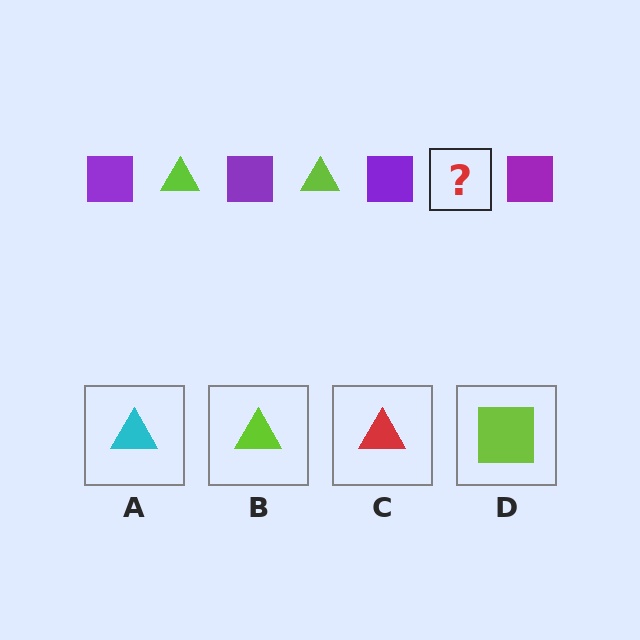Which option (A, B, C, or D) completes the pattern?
B.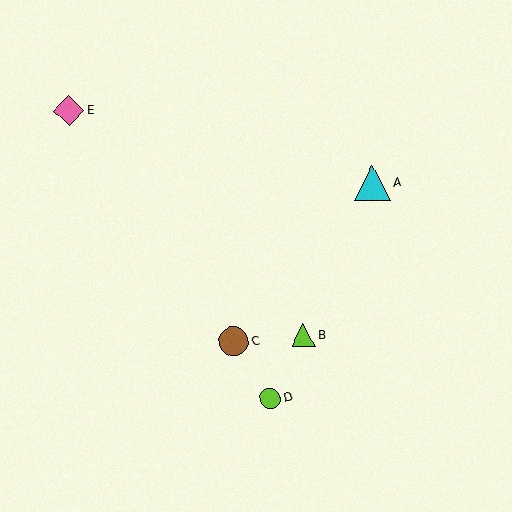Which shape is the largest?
The cyan triangle (labeled A) is the largest.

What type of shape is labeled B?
Shape B is a lime triangle.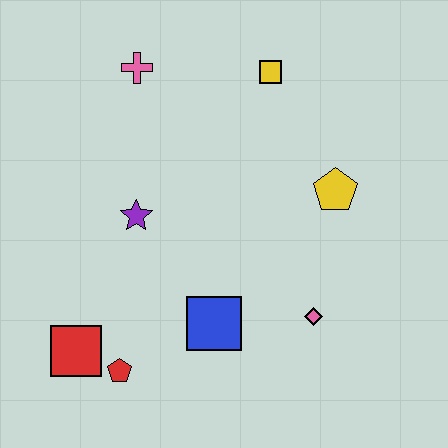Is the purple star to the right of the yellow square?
No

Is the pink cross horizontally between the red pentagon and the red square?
No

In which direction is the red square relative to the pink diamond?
The red square is to the left of the pink diamond.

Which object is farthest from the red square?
The yellow square is farthest from the red square.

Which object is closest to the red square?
The red pentagon is closest to the red square.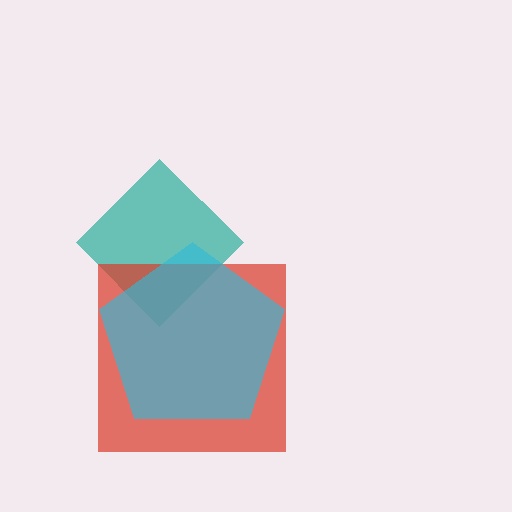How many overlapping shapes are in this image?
There are 3 overlapping shapes in the image.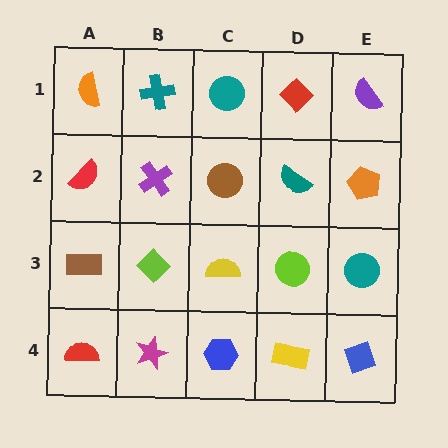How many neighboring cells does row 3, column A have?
3.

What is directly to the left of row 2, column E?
A teal semicircle.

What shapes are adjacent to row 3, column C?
A brown circle (row 2, column C), a blue hexagon (row 4, column C), a lime diamond (row 3, column B), a lime circle (row 3, column D).